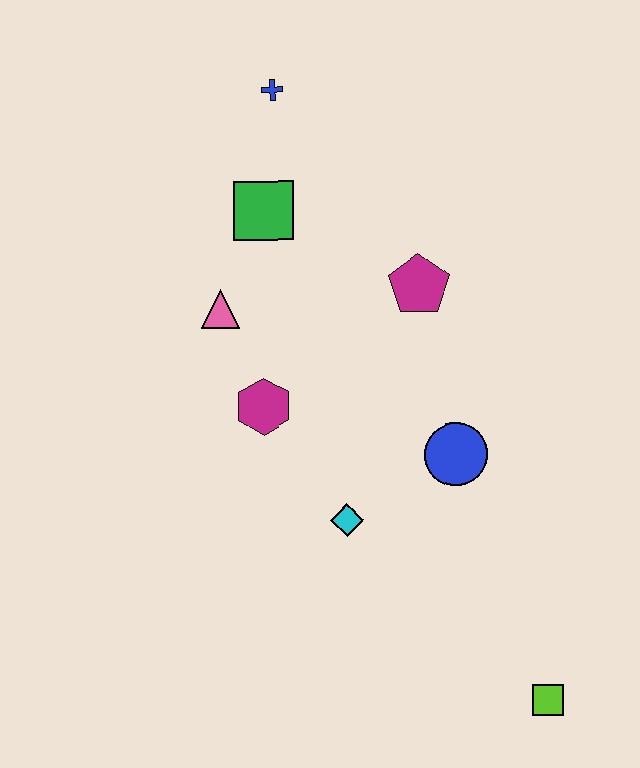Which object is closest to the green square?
The pink triangle is closest to the green square.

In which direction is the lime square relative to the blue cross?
The lime square is below the blue cross.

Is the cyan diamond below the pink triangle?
Yes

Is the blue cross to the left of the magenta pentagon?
Yes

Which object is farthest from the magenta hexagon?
The lime square is farthest from the magenta hexagon.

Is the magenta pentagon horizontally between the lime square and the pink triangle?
Yes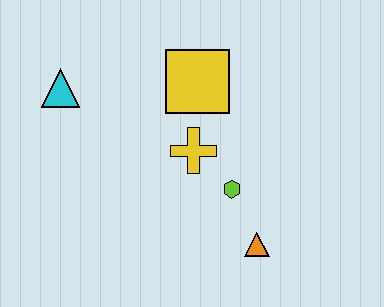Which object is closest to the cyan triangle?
The yellow square is closest to the cyan triangle.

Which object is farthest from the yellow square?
The orange triangle is farthest from the yellow square.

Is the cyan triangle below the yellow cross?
No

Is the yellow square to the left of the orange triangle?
Yes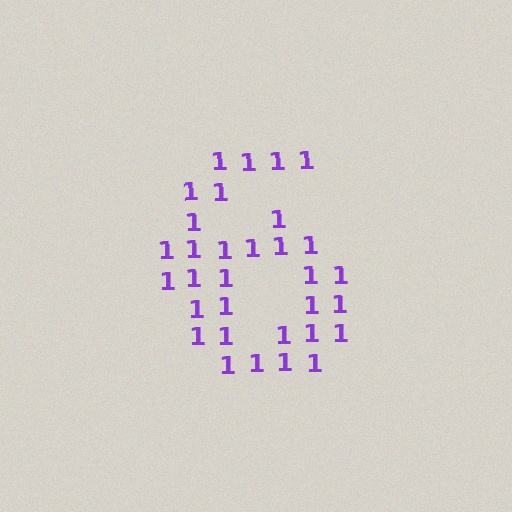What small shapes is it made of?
It is made of small digit 1's.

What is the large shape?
The large shape is the digit 6.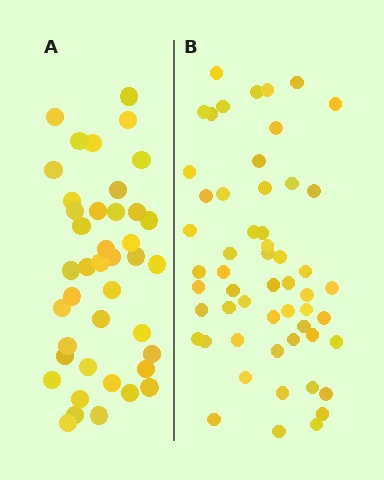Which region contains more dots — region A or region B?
Region B (the right region) has more dots.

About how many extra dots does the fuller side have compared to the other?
Region B has approximately 15 more dots than region A.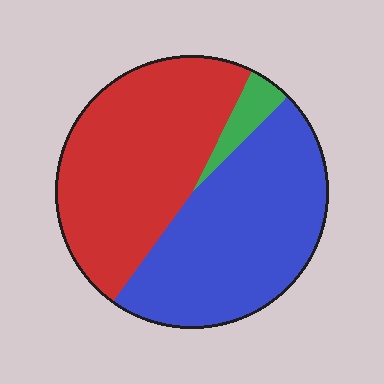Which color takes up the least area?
Green, at roughly 5%.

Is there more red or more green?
Red.